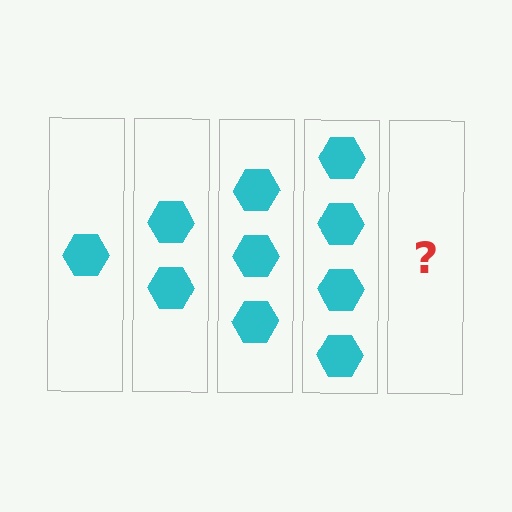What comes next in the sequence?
The next element should be 5 hexagons.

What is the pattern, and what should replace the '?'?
The pattern is that each step adds one more hexagon. The '?' should be 5 hexagons.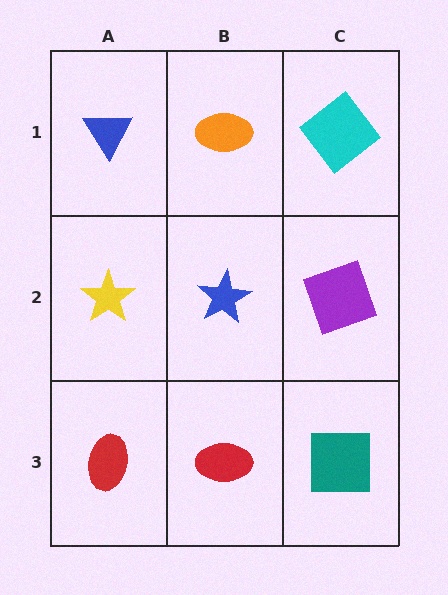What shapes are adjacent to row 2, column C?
A cyan diamond (row 1, column C), a teal square (row 3, column C), a blue star (row 2, column B).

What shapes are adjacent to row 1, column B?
A blue star (row 2, column B), a blue triangle (row 1, column A), a cyan diamond (row 1, column C).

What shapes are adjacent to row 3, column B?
A blue star (row 2, column B), a red ellipse (row 3, column A), a teal square (row 3, column C).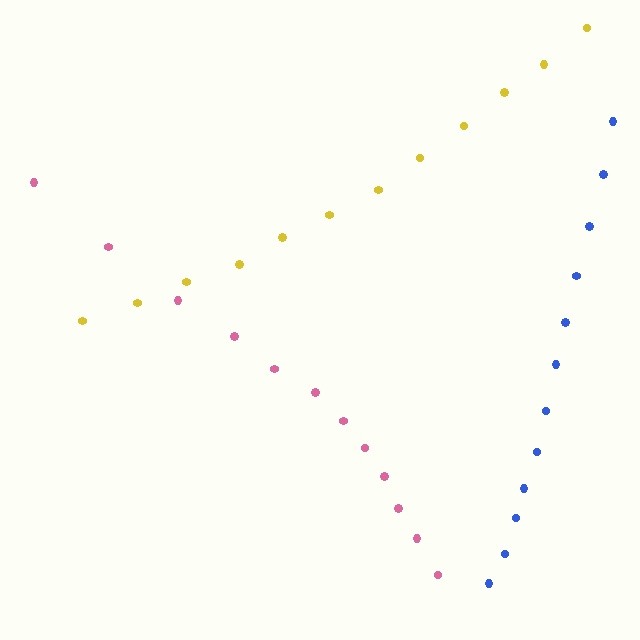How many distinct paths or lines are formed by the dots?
There are 3 distinct paths.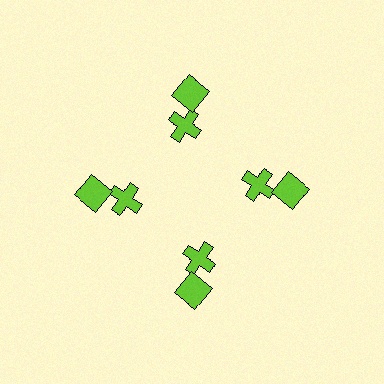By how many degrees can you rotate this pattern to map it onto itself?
The pattern maps onto itself every 90 degrees of rotation.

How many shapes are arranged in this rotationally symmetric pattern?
There are 8 shapes, arranged in 4 groups of 2.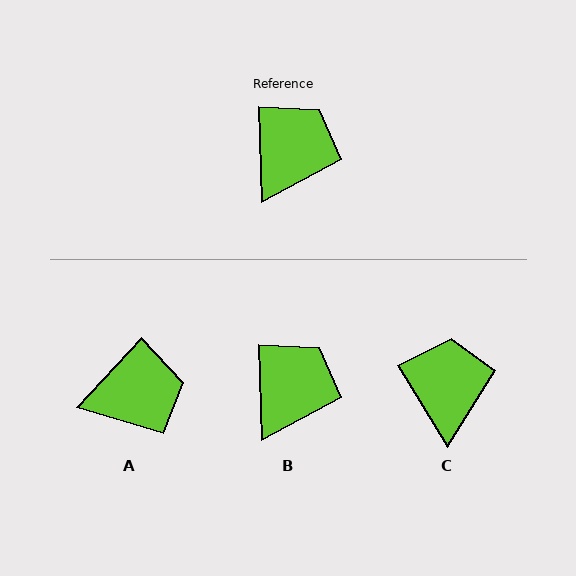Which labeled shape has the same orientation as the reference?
B.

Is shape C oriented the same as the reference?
No, it is off by about 29 degrees.